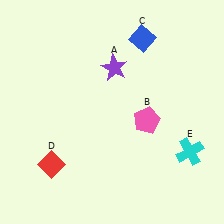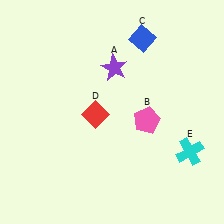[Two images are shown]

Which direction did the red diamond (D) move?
The red diamond (D) moved up.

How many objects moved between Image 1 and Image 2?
1 object moved between the two images.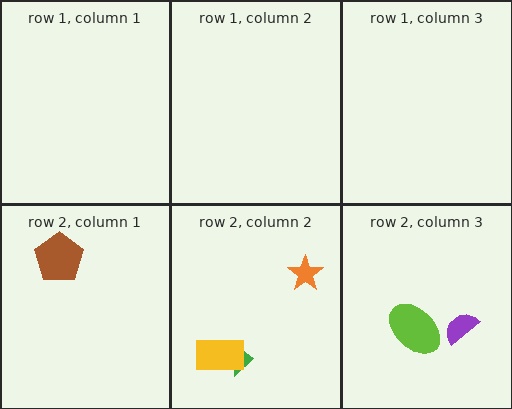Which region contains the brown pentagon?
The row 2, column 1 region.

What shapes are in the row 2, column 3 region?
The lime ellipse, the purple semicircle.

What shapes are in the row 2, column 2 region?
The orange star, the green arrow, the yellow rectangle.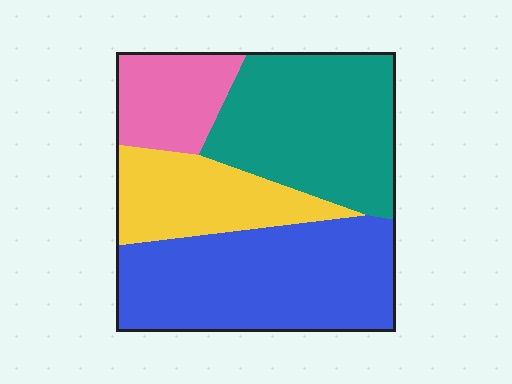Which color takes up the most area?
Blue, at roughly 35%.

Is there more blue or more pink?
Blue.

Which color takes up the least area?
Pink, at roughly 15%.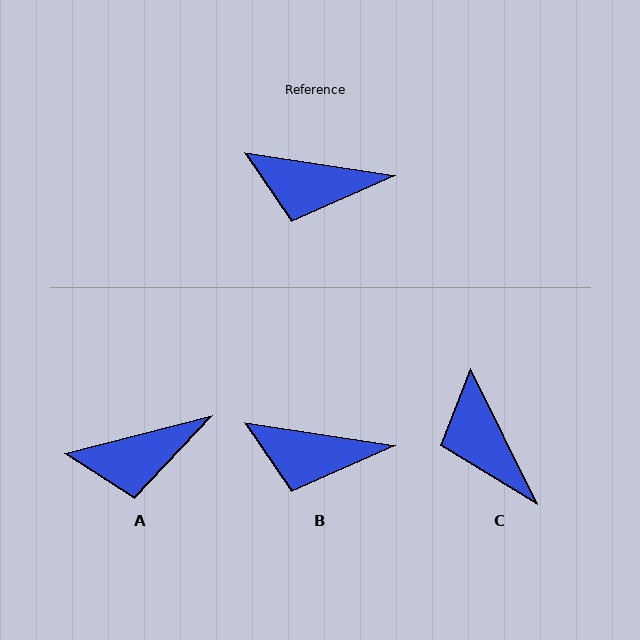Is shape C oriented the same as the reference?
No, it is off by about 55 degrees.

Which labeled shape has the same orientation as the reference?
B.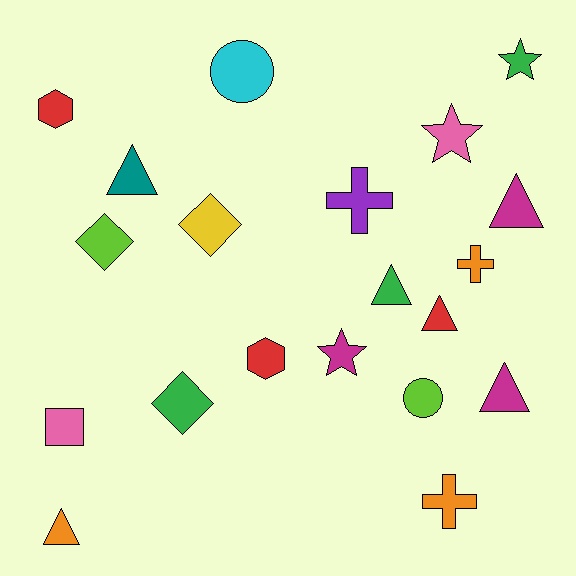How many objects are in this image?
There are 20 objects.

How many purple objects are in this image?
There is 1 purple object.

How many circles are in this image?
There are 2 circles.